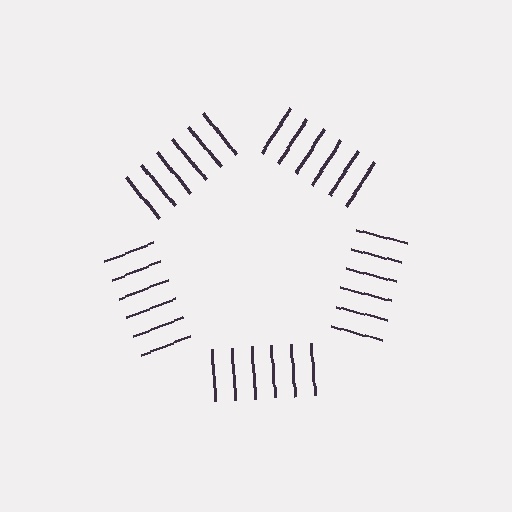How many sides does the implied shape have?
5 sides — the line-ends trace a pentagon.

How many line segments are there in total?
30 — 6 along each of the 5 edges.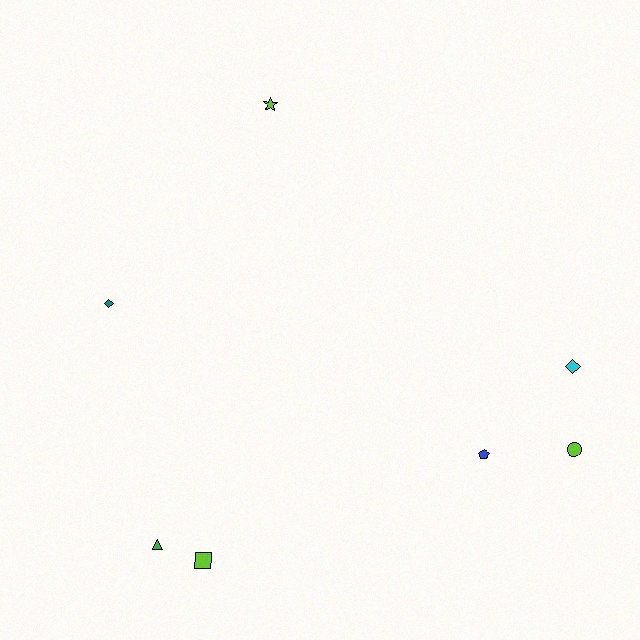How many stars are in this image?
There is 1 star.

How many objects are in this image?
There are 7 objects.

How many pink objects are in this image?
There are no pink objects.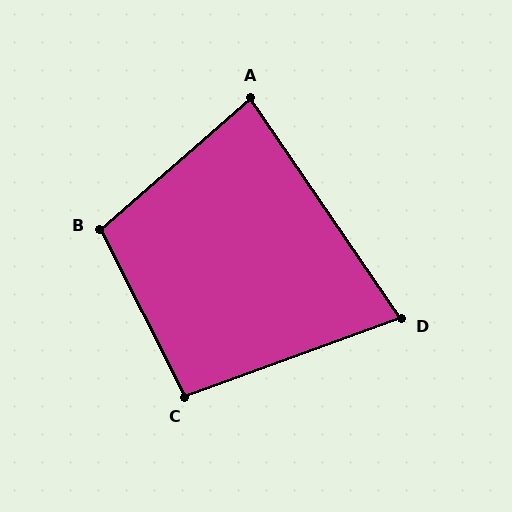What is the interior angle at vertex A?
Approximately 83 degrees (acute).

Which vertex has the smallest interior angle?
D, at approximately 76 degrees.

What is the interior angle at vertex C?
Approximately 97 degrees (obtuse).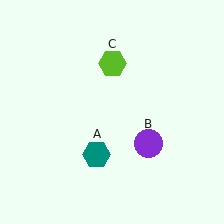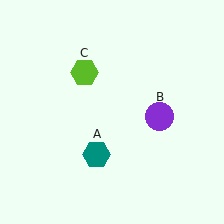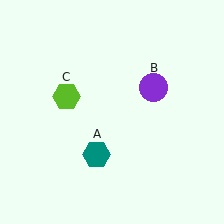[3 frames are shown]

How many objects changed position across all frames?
2 objects changed position: purple circle (object B), lime hexagon (object C).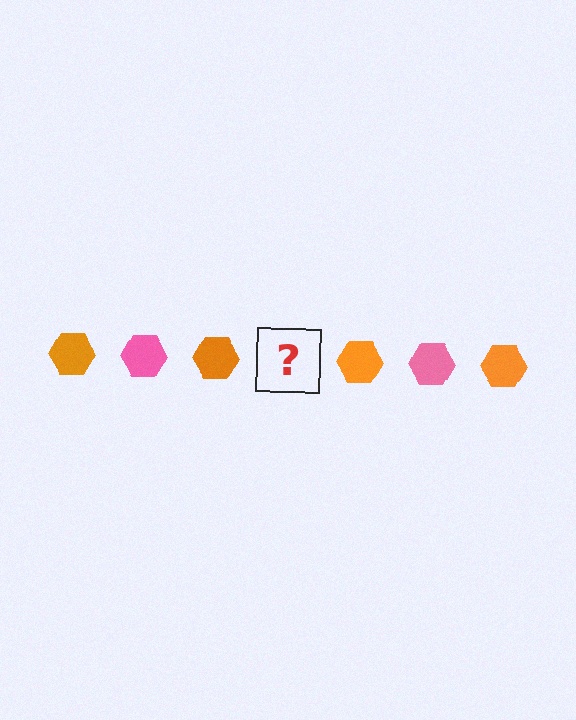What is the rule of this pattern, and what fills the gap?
The rule is that the pattern cycles through orange, pink hexagons. The gap should be filled with a pink hexagon.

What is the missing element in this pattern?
The missing element is a pink hexagon.